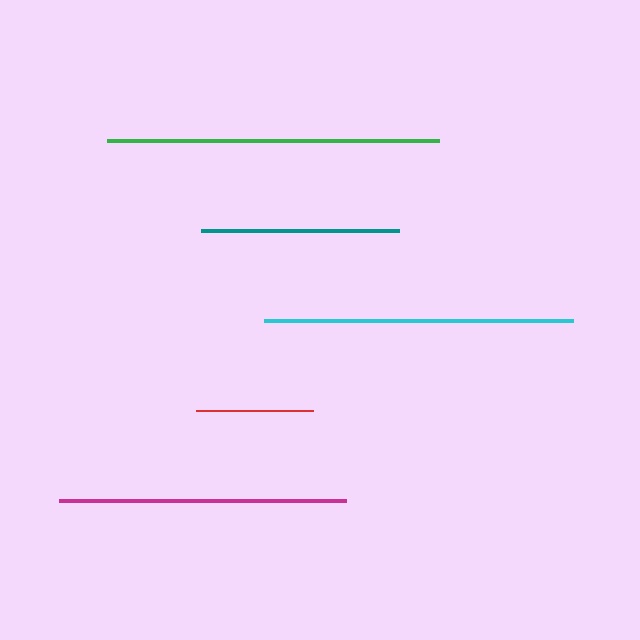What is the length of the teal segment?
The teal segment is approximately 198 pixels long.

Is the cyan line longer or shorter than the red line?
The cyan line is longer than the red line.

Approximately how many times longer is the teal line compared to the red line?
The teal line is approximately 1.7 times the length of the red line.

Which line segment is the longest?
The green line is the longest at approximately 331 pixels.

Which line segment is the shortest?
The red line is the shortest at approximately 117 pixels.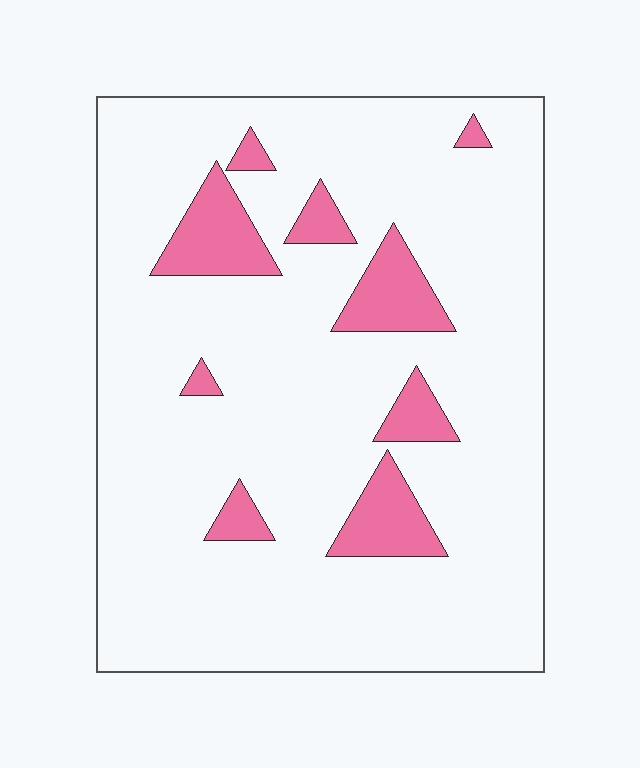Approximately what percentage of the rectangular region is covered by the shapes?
Approximately 15%.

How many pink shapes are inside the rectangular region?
9.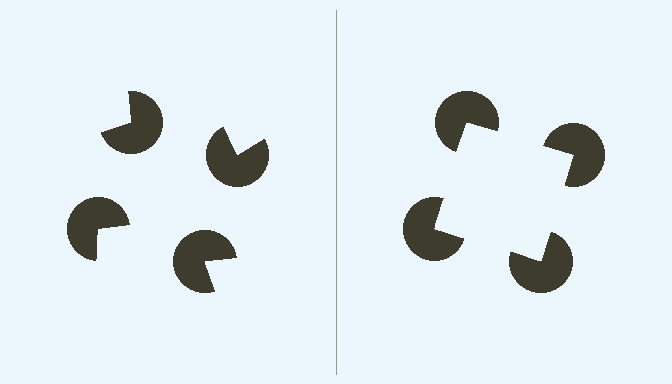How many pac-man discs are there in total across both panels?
8 — 4 on each side.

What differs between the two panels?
The pac-man discs are positioned identically on both sides; only the wedge orientations differ. On the right they align to a square; on the left they are misaligned.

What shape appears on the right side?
An illusory square.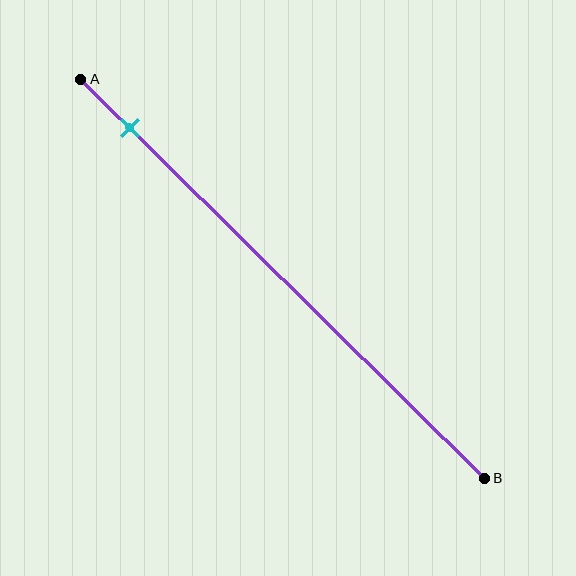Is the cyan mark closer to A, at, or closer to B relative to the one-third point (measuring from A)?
The cyan mark is closer to point A than the one-third point of segment AB.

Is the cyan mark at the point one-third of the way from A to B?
No, the mark is at about 10% from A, not at the 33% one-third point.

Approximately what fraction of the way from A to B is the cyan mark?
The cyan mark is approximately 10% of the way from A to B.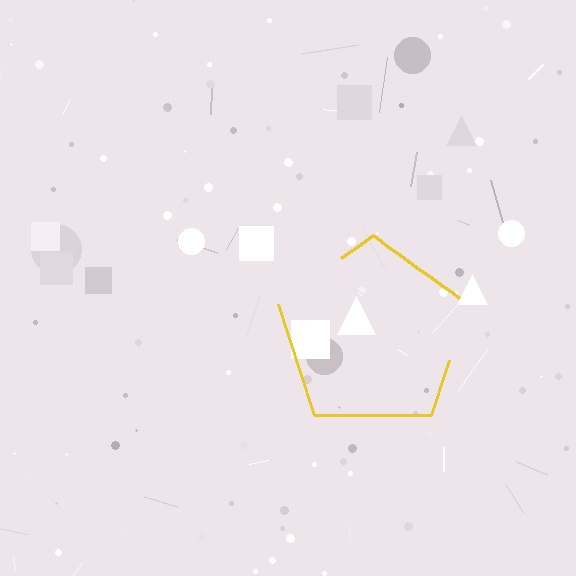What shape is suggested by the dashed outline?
The dashed outline suggests a pentagon.